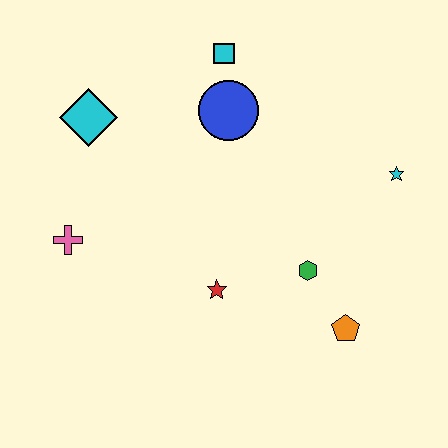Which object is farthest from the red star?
The cyan square is farthest from the red star.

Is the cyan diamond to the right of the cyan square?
No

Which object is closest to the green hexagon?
The orange pentagon is closest to the green hexagon.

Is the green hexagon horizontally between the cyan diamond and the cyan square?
No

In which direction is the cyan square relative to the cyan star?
The cyan square is to the left of the cyan star.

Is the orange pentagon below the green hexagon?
Yes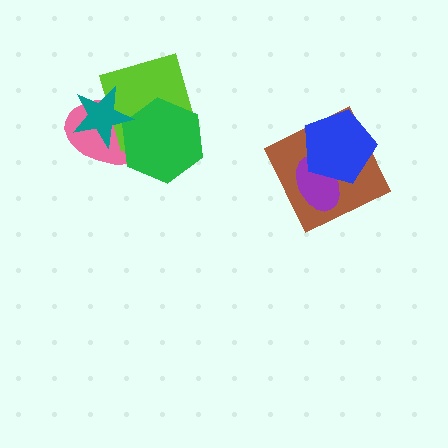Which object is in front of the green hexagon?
The teal star is in front of the green hexagon.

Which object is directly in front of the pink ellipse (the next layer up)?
The lime square is directly in front of the pink ellipse.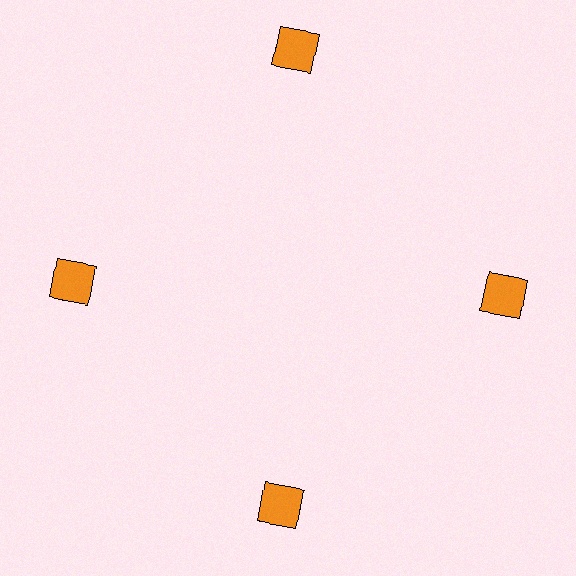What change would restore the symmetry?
The symmetry would be restored by moving it inward, back onto the ring so that all 4 squares sit at equal angles and equal distance from the center.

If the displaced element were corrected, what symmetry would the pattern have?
It would have 4-fold rotational symmetry — the pattern would map onto itself every 90 degrees.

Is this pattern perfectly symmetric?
No. The 4 orange squares are arranged in a ring, but one element near the 12 o'clock position is pushed outward from the center, breaking the 4-fold rotational symmetry.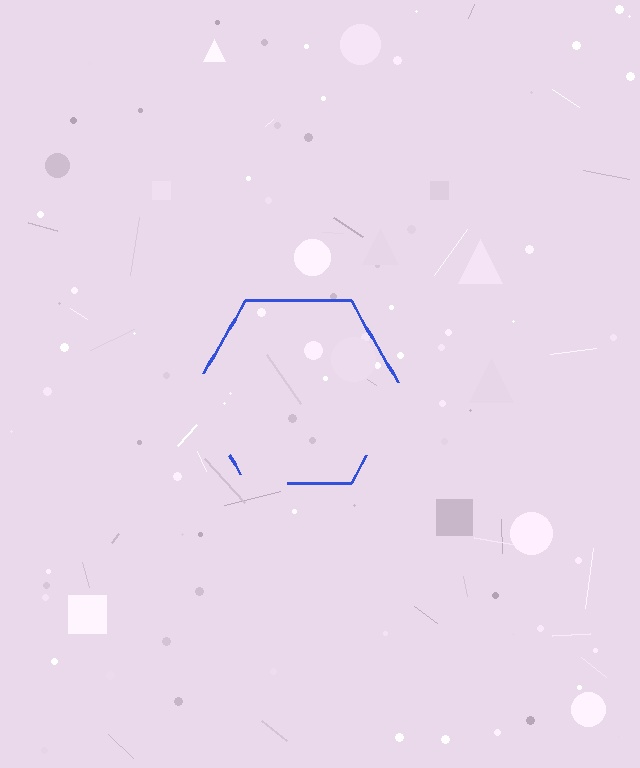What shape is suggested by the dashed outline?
The dashed outline suggests a hexagon.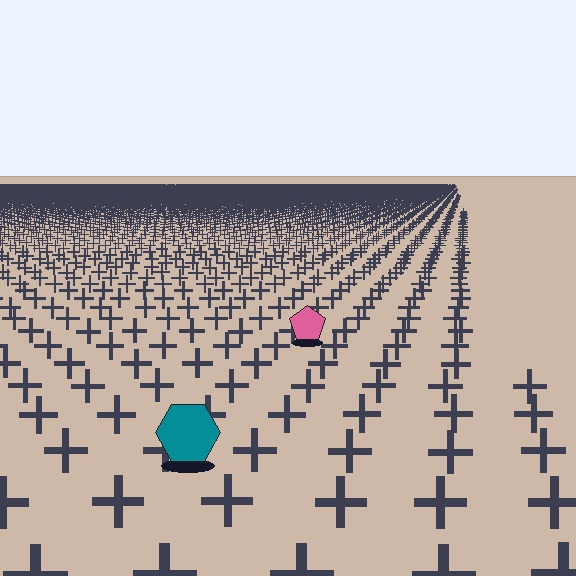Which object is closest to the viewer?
The teal hexagon is closest. The texture marks near it are larger and more spread out.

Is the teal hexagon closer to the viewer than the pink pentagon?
Yes. The teal hexagon is closer — you can tell from the texture gradient: the ground texture is coarser near it.